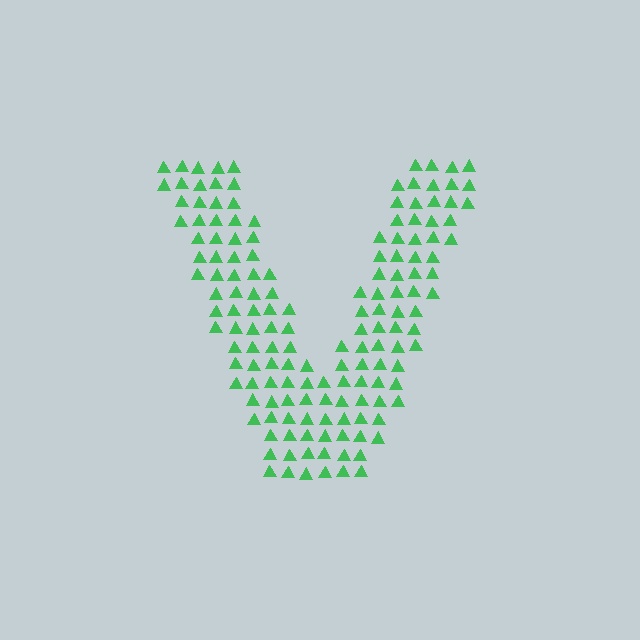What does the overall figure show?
The overall figure shows the letter V.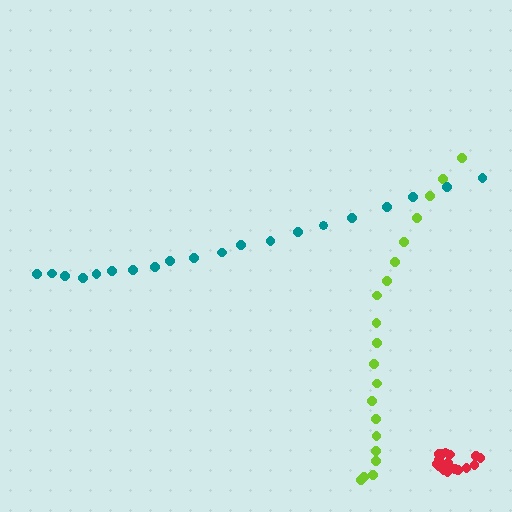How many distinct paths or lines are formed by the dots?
There are 3 distinct paths.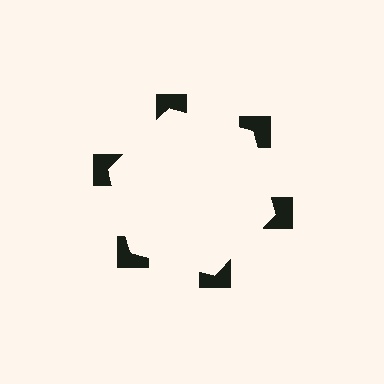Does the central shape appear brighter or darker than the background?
It typically appears slightly brighter than the background, even though no actual brightness change is drawn.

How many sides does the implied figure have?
6 sides.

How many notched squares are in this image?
There are 6 — one at each vertex of the illusory hexagon.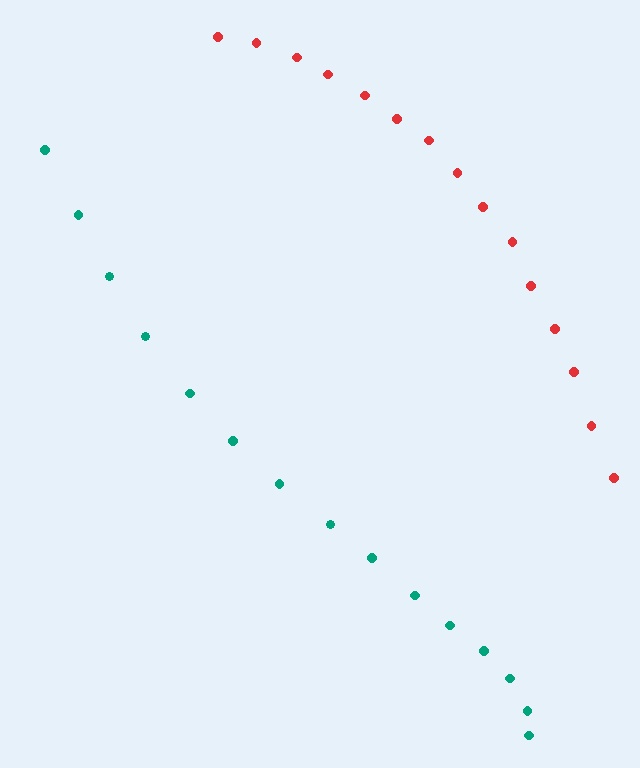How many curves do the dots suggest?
There are 2 distinct paths.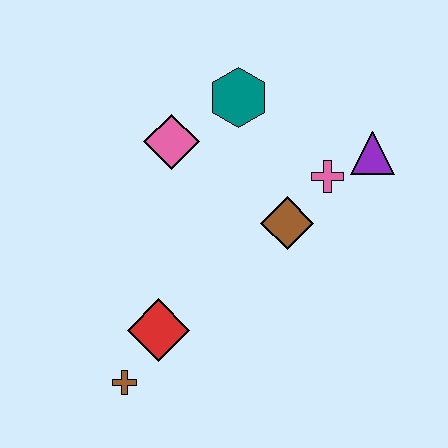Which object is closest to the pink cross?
The purple triangle is closest to the pink cross.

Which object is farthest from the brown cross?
The purple triangle is farthest from the brown cross.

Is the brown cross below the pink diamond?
Yes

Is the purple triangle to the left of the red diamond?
No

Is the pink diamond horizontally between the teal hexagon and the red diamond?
Yes